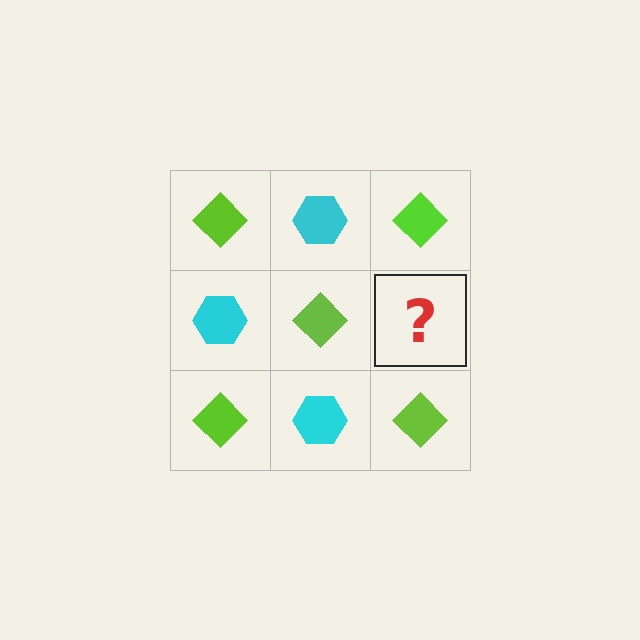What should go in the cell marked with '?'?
The missing cell should contain a cyan hexagon.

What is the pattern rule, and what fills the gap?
The rule is that it alternates lime diamond and cyan hexagon in a checkerboard pattern. The gap should be filled with a cyan hexagon.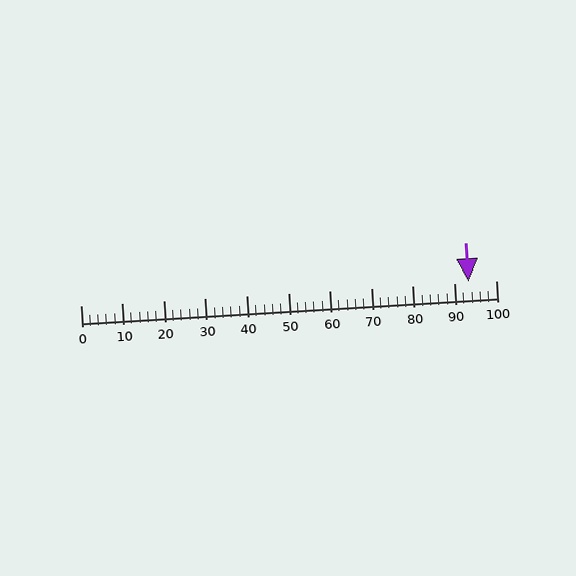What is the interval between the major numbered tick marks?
The major tick marks are spaced 10 units apart.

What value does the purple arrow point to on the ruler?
The purple arrow points to approximately 93.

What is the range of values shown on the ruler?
The ruler shows values from 0 to 100.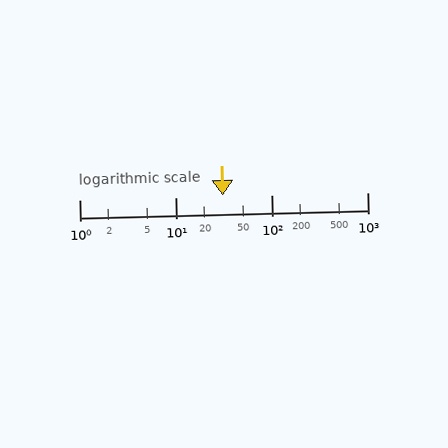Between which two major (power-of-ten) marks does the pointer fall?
The pointer is between 10 and 100.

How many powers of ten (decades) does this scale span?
The scale spans 3 decades, from 1 to 1000.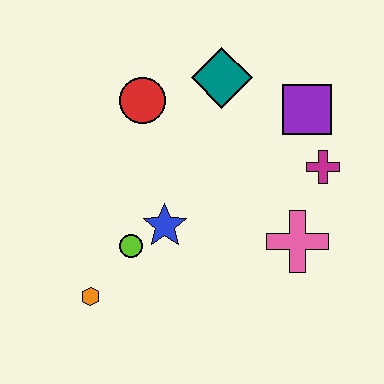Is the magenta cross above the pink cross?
Yes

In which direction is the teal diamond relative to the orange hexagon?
The teal diamond is above the orange hexagon.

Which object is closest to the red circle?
The teal diamond is closest to the red circle.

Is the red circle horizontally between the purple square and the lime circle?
Yes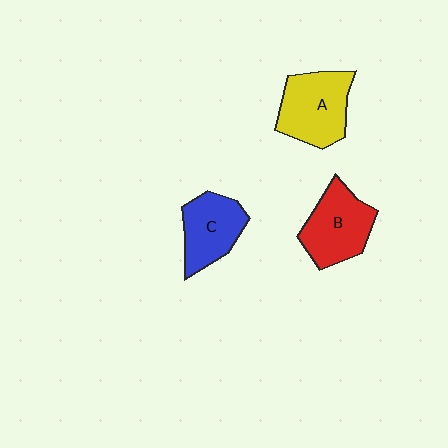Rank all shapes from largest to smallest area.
From largest to smallest: A (yellow), B (red), C (blue).